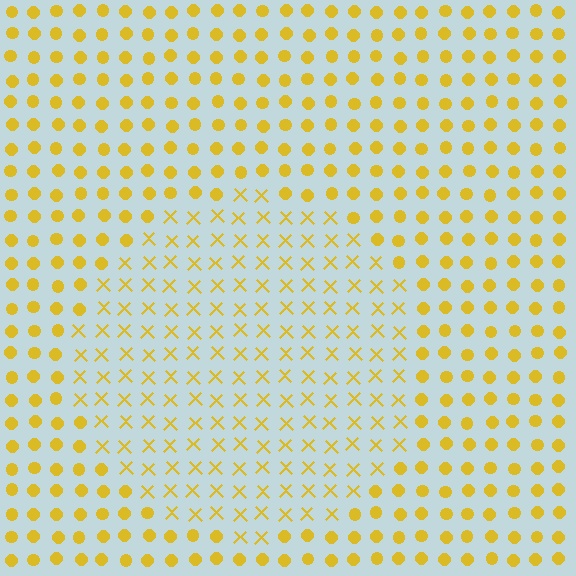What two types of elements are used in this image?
The image uses X marks inside the circle region and circles outside it.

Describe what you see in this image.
The image is filled with small yellow elements arranged in a uniform grid. A circle-shaped region contains X marks, while the surrounding area contains circles. The boundary is defined purely by the change in element shape.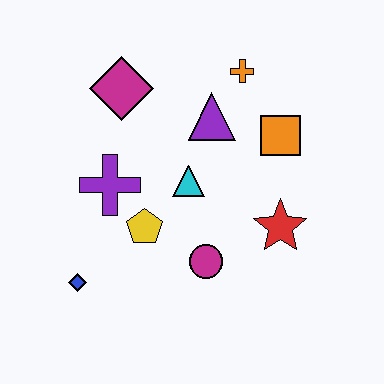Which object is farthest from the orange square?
The blue diamond is farthest from the orange square.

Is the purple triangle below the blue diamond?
No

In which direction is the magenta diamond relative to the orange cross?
The magenta diamond is to the left of the orange cross.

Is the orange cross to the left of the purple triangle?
No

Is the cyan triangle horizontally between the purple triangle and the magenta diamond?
Yes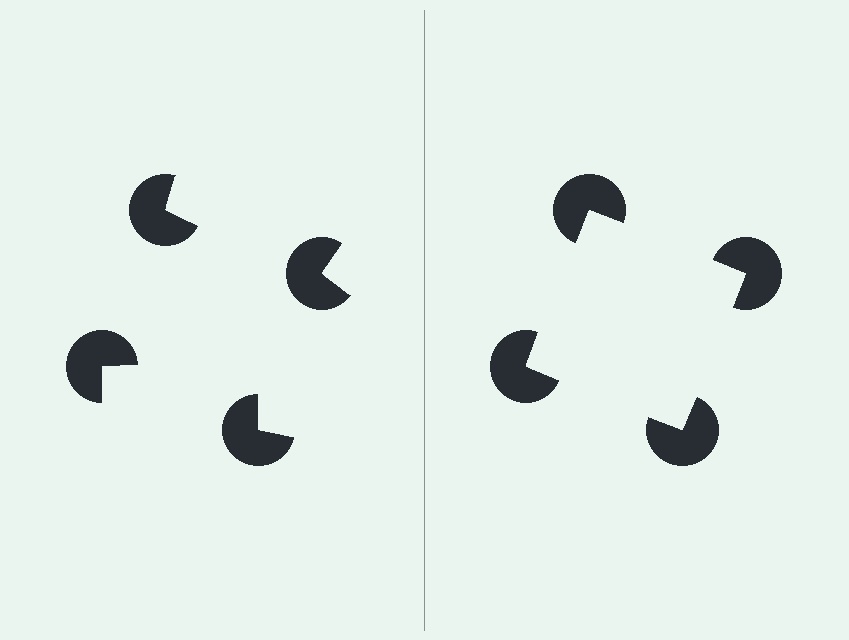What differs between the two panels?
The pac-man discs are positioned identically on both sides; only the wedge orientations differ. On the right they align to a square; on the left they are misaligned.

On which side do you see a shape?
An illusory square appears on the right side. On the left side the wedge cuts are rotated, so no coherent shape forms.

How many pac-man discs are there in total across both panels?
8 — 4 on each side.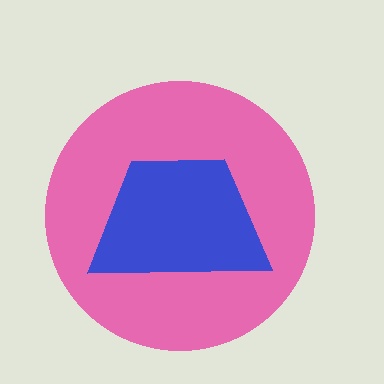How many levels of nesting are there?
2.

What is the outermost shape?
The pink circle.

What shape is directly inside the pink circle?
The blue trapezoid.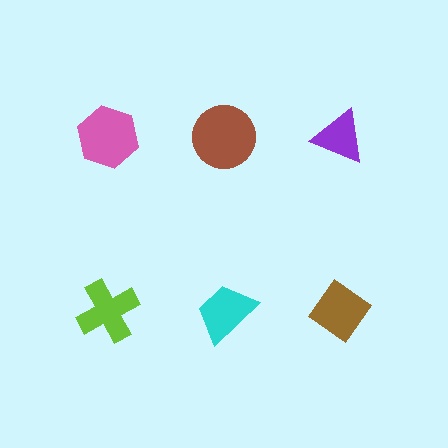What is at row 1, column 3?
A purple triangle.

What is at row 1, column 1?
A pink hexagon.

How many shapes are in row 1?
3 shapes.